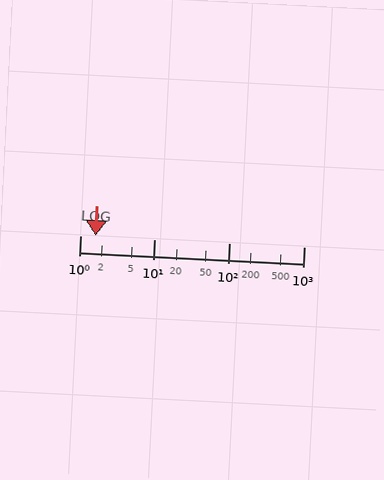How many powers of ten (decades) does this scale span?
The scale spans 3 decades, from 1 to 1000.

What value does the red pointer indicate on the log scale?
The pointer indicates approximately 1.6.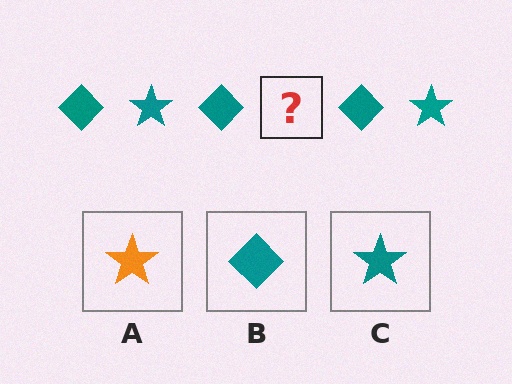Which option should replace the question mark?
Option C.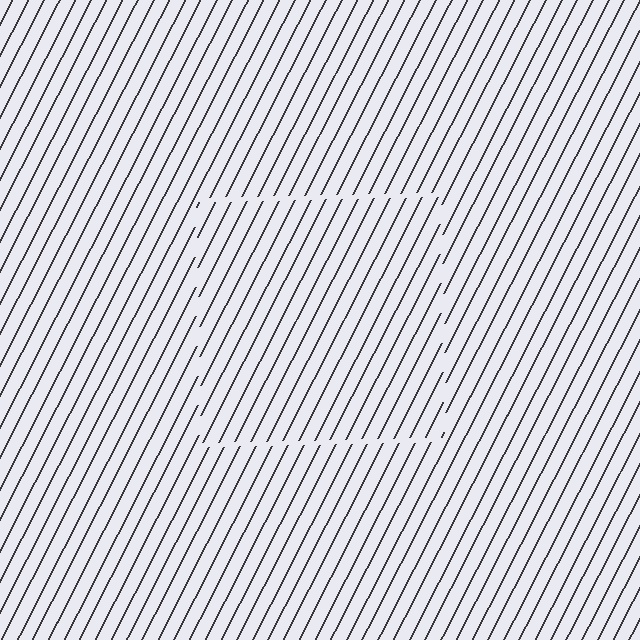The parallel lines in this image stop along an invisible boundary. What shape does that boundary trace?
An illusory square. The interior of the shape contains the same grating, shifted by half a period — the contour is defined by the phase discontinuity where line-ends from the inner and outer gratings abut.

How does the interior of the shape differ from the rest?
The interior of the shape contains the same grating, shifted by half a period — the contour is defined by the phase discontinuity where line-ends from the inner and outer gratings abut.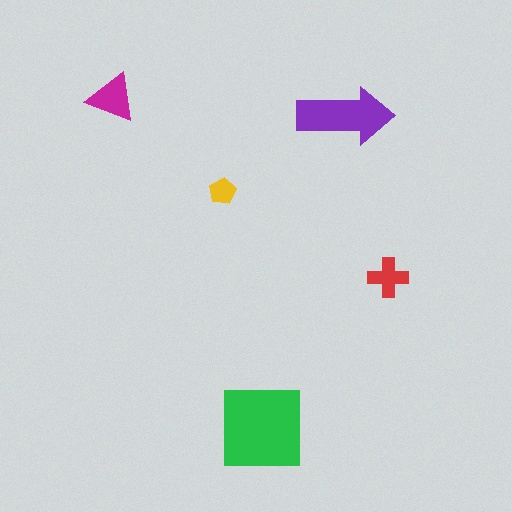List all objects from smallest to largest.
The yellow pentagon, the red cross, the magenta triangle, the purple arrow, the green square.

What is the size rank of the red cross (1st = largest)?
4th.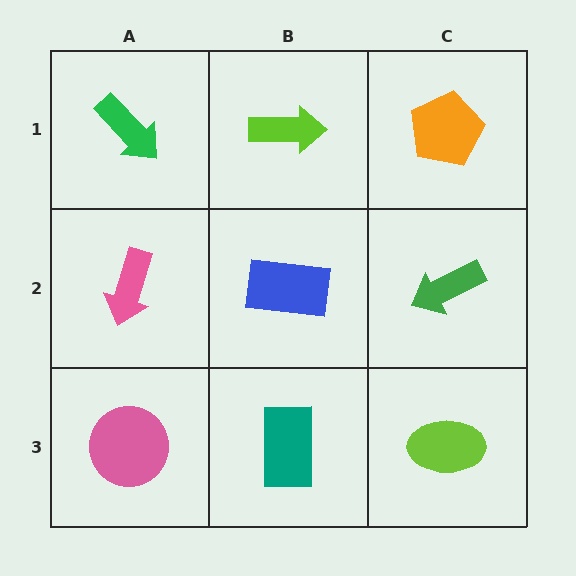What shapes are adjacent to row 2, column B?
A lime arrow (row 1, column B), a teal rectangle (row 3, column B), a pink arrow (row 2, column A), a green arrow (row 2, column C).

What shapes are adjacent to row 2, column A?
A green arrow (row 1, column A), a pink circle (row 3, column A), a blue rectangle (row 2, column B).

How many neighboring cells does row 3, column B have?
3.